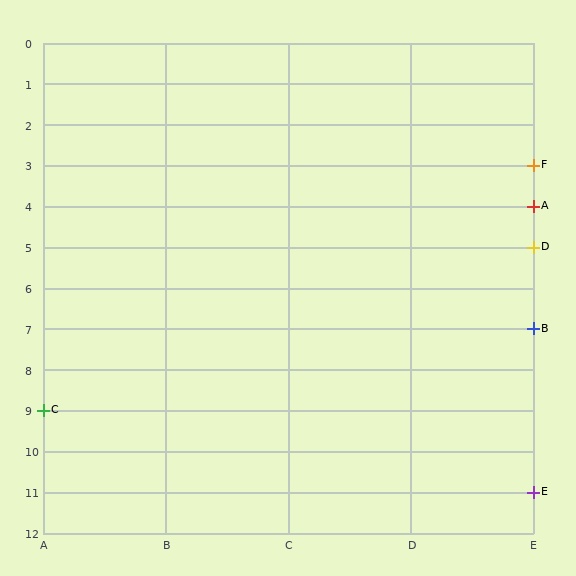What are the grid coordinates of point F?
Point F is at grid coordinates (E, 3).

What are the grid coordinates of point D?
Point D is at grid coordinates (E, 5).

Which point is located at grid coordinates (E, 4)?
Point A is at (E, 4).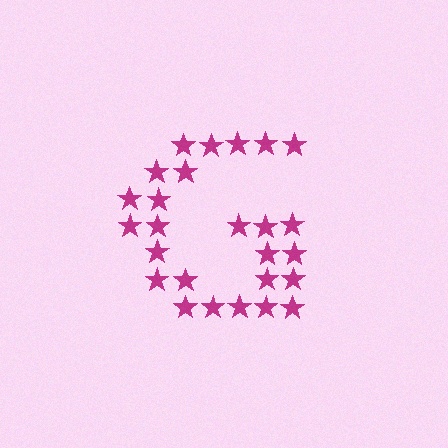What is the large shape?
The large shape is the letter G.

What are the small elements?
The small elements are stars.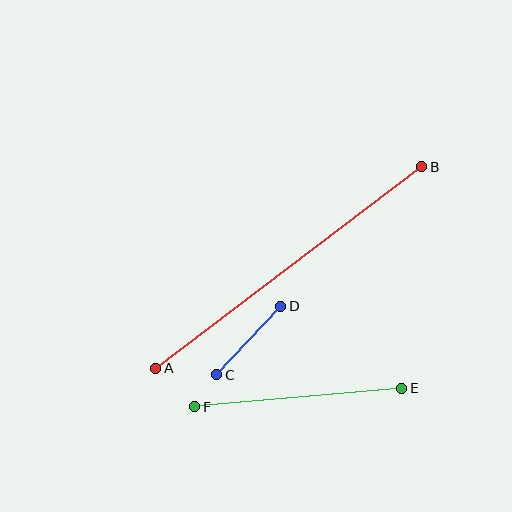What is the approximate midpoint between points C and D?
The midpoint is at approximately (249, 341) pixels.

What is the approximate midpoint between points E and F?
The midpoint is at approximately (298, 398) pixels.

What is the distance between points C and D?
The distance is approximately 93 pixels.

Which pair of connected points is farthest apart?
Points A and B are farthest apart.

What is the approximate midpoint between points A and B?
The midpoint is at approximately (289, 267) pixels.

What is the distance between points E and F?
The distance is approximately 208 pixels.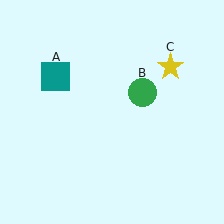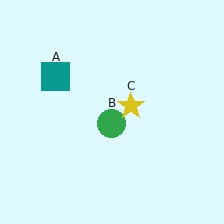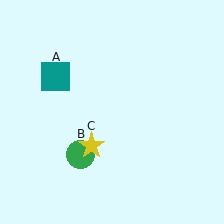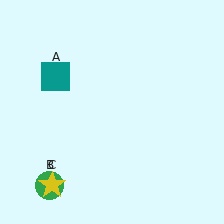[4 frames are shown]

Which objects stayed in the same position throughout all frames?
Teal square (object A) remained stationary.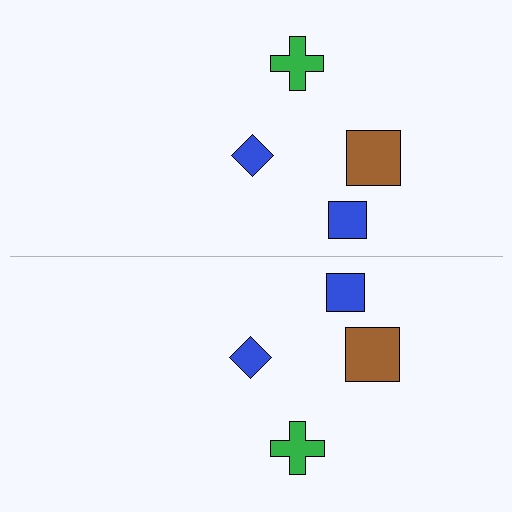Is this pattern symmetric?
Yes, this pattern has bilateral (reflection) symmetry.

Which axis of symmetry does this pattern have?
The pattern has a horizontal axis of symmetry running through the center of the image.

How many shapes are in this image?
There are 8 shapes in this image.